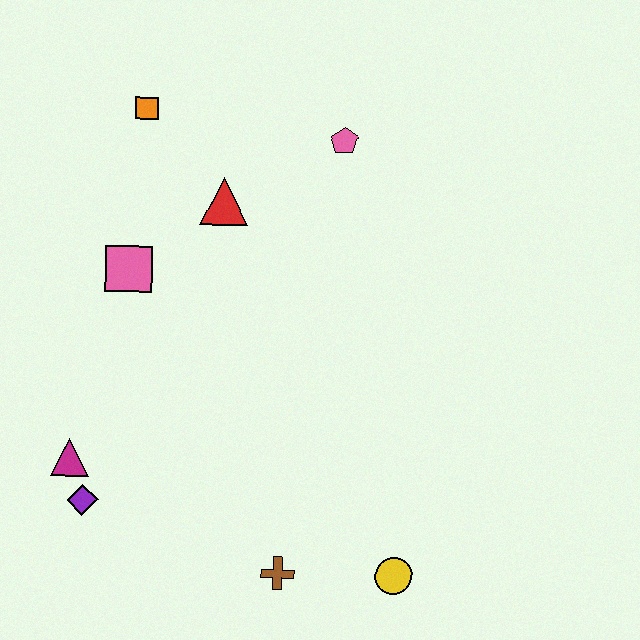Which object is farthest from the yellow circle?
The orange square is farthest from the yellow circle.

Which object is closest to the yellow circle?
The brown cross is closest to the yellow circle.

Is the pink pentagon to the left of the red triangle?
No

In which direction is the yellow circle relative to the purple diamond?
The yellow circle is to the right of the purple diamond.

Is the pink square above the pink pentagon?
No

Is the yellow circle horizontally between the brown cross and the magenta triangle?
No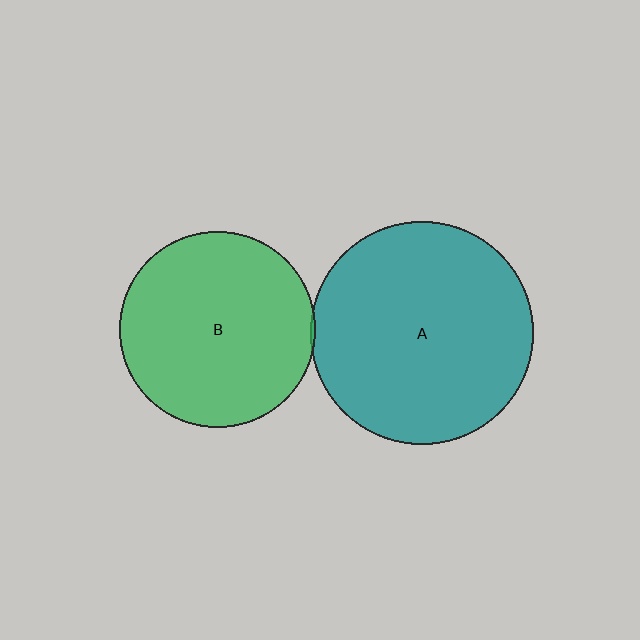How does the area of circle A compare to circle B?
Approximately 1.3 times.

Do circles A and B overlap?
Yes.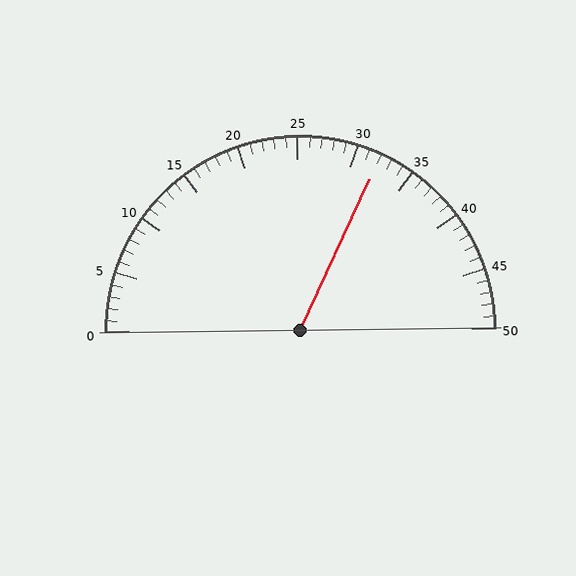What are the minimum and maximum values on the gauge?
The gauge ranges from 0 to 50.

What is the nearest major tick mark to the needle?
The nearest major tick mark is 30.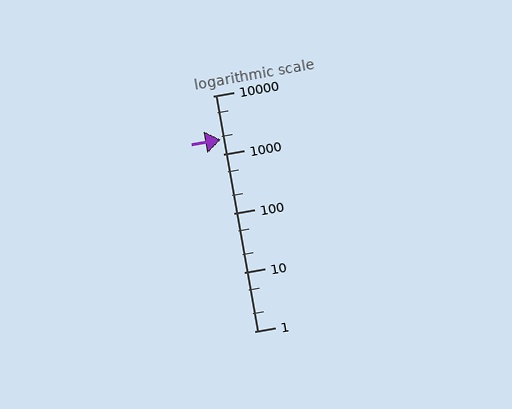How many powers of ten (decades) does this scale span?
The scale spans 4 decades, from 1 to 10000.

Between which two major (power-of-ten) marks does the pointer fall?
The pointer is between 1000 and 10000.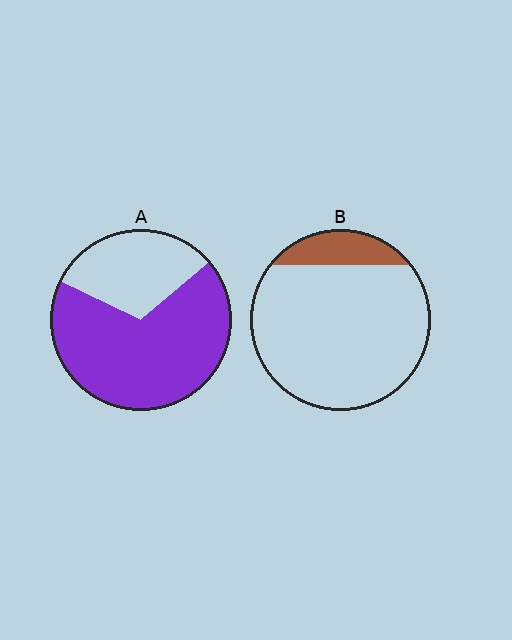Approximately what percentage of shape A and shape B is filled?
A is approximately 70% and B is approximately 15%.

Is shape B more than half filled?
No.